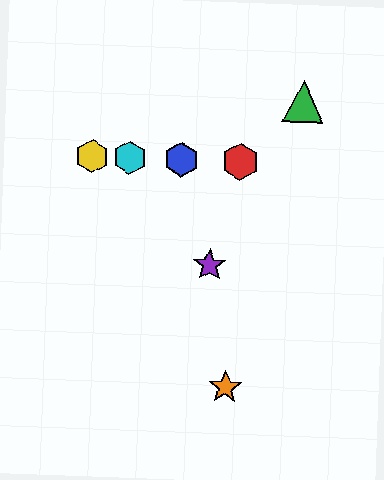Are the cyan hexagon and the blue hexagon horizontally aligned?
Yes, both are at y≈158.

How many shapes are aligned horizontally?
4 shapes (the red hexagon, the blue hexagon, the yellow hexagon, the cyan hexagon) are aligned horizontally.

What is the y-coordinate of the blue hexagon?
The blue hexagon is at y≈159.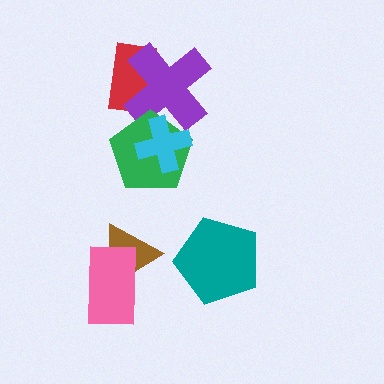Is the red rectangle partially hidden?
Yes, it is partially covered by another shape.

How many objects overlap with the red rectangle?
1 object overlaps with the red rectangle.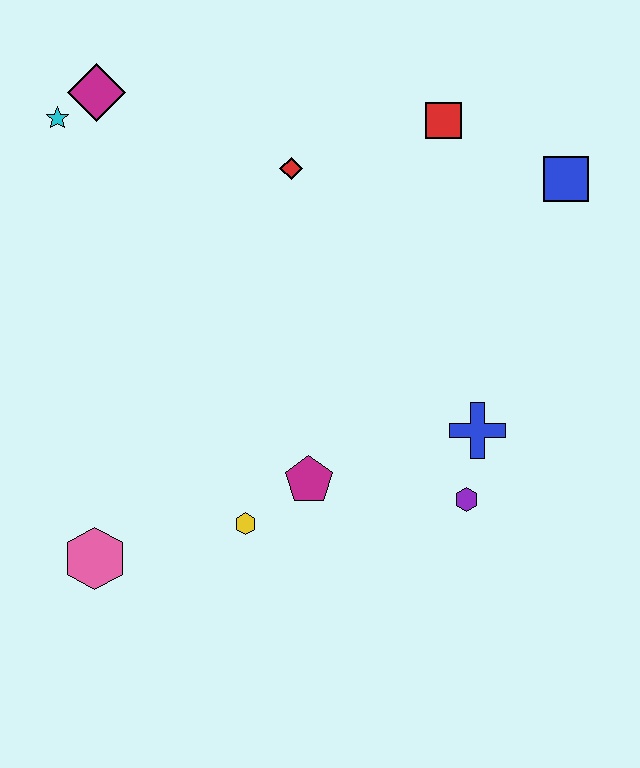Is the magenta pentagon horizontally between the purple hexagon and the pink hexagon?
Yes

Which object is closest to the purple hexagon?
The blue cross is closest to the purple hexagon.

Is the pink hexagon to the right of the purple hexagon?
No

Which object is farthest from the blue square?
The pink hexagon is farthest from the blue square.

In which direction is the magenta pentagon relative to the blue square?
The magenta pentagon is below the blue square.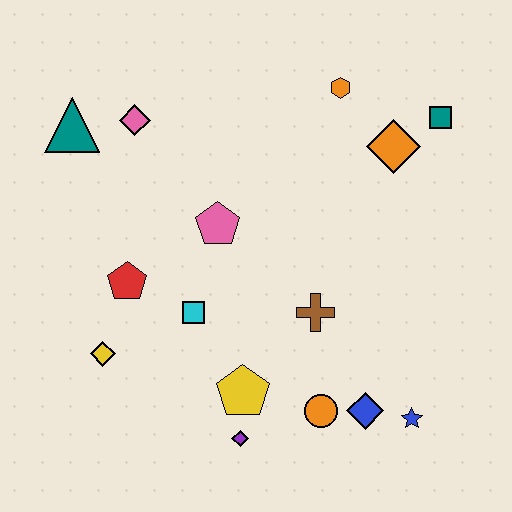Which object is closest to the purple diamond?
The yellow pentagon is closest to the purple diamond.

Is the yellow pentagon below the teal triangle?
Yes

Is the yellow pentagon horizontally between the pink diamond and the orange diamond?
Yes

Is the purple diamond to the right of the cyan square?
Yes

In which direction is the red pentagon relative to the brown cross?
The red pentagon is to the left of the brown cross.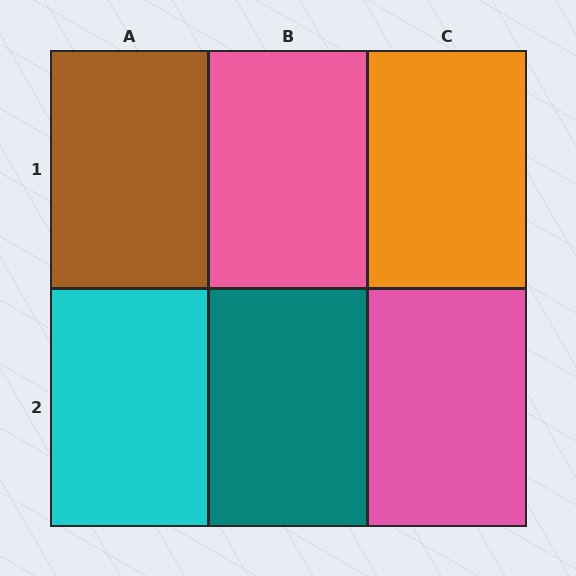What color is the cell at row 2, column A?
Cyan.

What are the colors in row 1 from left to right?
Brown, pink, orange.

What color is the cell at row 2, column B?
Teal.